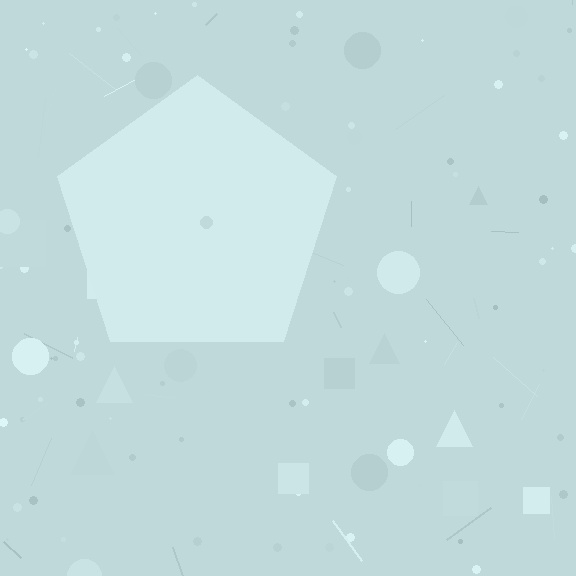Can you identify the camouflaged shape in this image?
The camouflaged shape is a pentagon.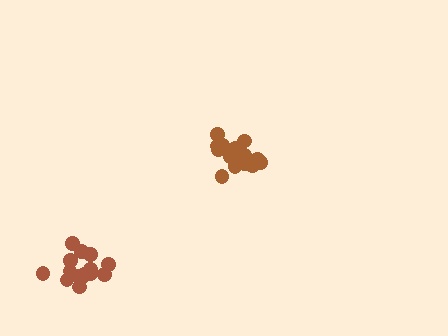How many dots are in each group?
Group 1: 15 dots, Group 2: 16 dots (31 total).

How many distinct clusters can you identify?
There are 2 distinct clusters.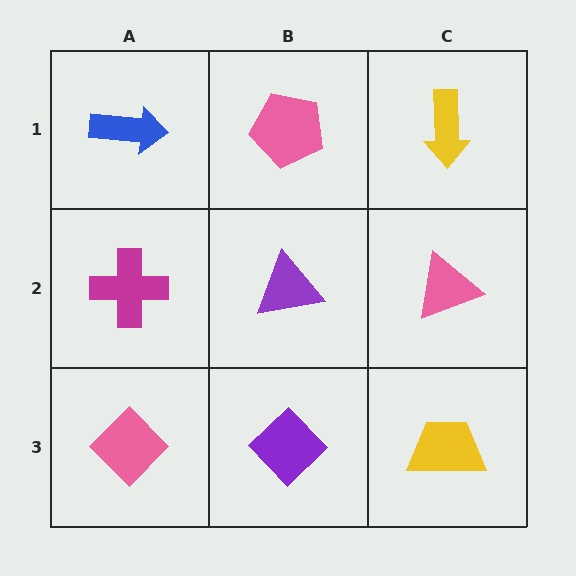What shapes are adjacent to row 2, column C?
A yellow arrow (row 1, column C), a yellow trapezoid (row 3, column C), a purple triangle (row 2, column B).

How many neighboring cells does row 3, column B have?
3.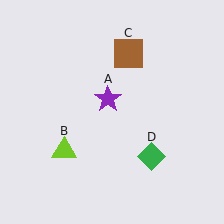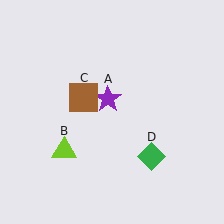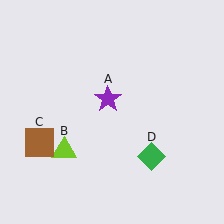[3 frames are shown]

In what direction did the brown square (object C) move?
The brown square (object C) moved down and to the left.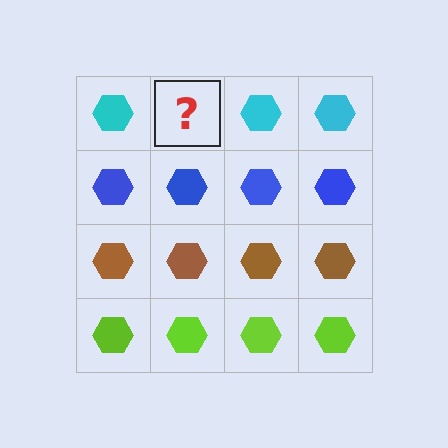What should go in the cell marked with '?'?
The missing cell should contain a cyan hexagon.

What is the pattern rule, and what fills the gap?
The rule is that each row has a consistent color. The gap should be filled with a cyan hexagon.